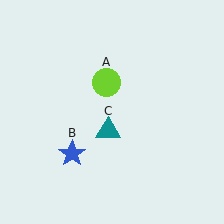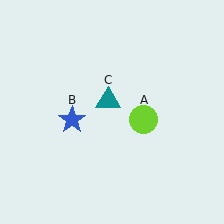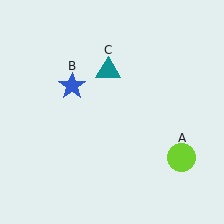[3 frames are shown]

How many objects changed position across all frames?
3 objects changed position: lime circle (object A), blue star (object B), teal triangle (object C).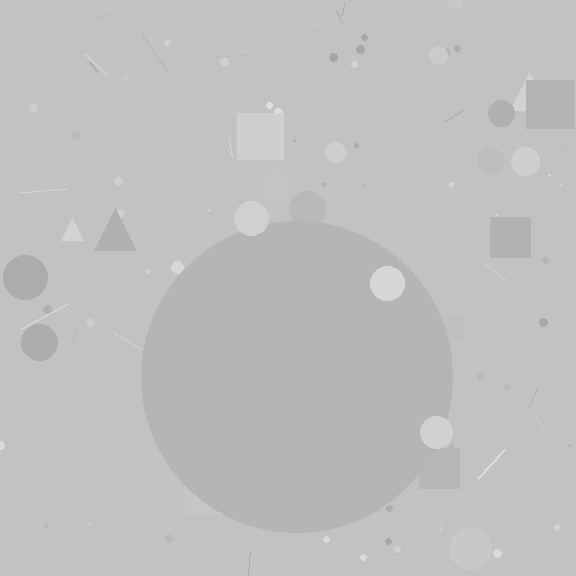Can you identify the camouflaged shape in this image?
The camouflaged shape is a circle.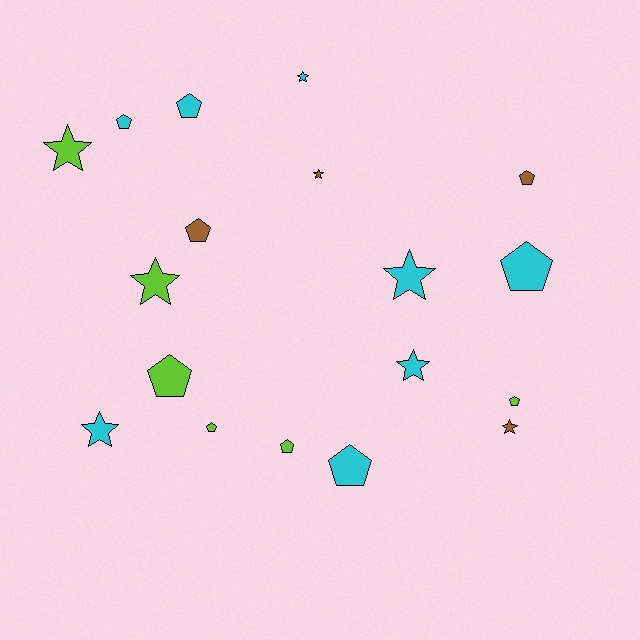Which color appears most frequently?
Cyan, with 8 objects.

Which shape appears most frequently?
Pentagon, with 10 objects.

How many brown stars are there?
There are 2 brown stars.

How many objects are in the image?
There are 18 objects.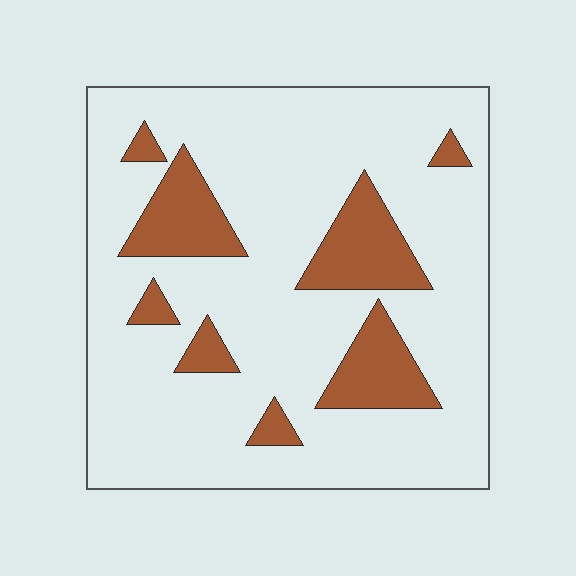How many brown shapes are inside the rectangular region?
8.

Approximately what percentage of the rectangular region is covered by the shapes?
Approximately 20%.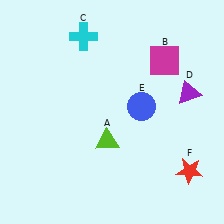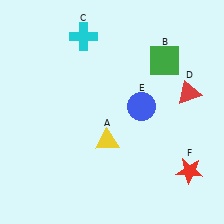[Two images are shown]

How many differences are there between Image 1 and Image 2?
There are 3 differences between the two images.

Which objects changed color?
A changed from lime to yellow. B changed from magenta to green. D changed from purple to red.